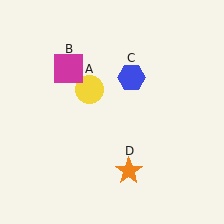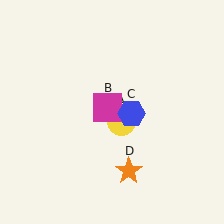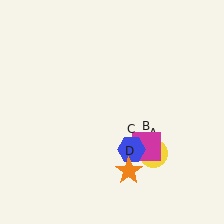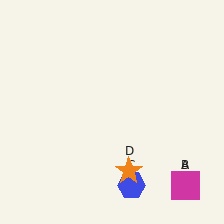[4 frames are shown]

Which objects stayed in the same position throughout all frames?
Orange star (object D) remained stationary.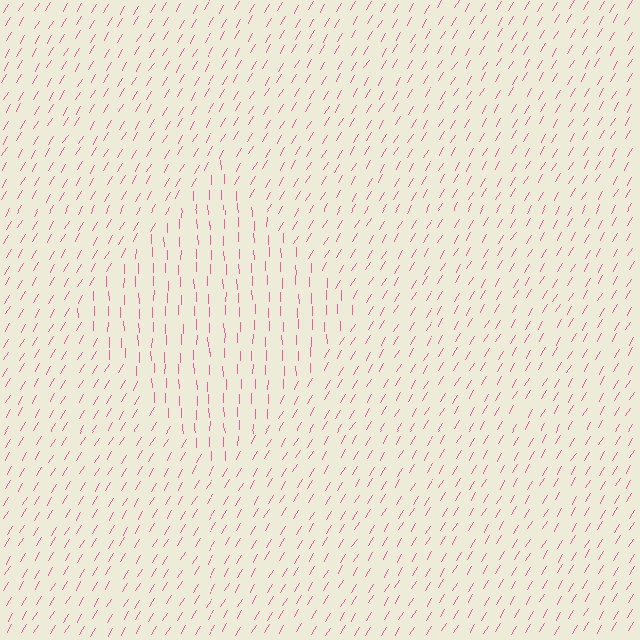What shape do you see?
I see a diamond.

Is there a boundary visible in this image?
Yes, there is a texture boundary formed by a change in line orientation.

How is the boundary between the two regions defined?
The boundary is defined purely by a change in line orientation (approximately 32 degrees difference). All lines are the same color and thickness.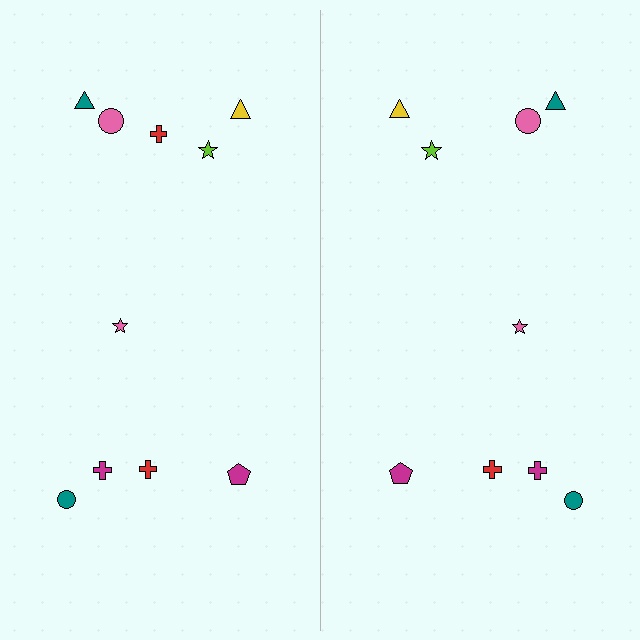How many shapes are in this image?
There are 19 shapes in this image.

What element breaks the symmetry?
A red cross is missing from the right side.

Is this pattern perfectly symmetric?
No, the pattern is not perfectly symmetric. A red cross is missing from the right side.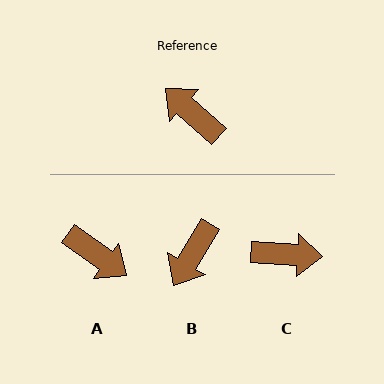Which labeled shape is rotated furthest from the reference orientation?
A, about 173 degrees away.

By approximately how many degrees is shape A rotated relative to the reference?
Approximately 173 degrees clockwise.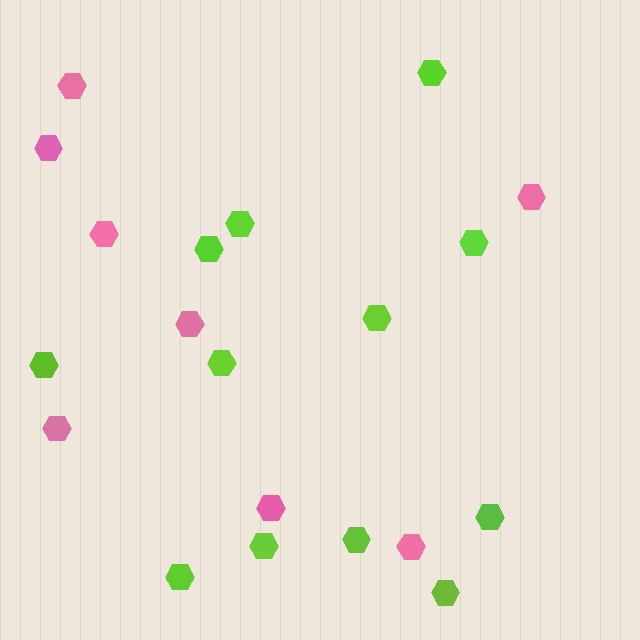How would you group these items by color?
There are 2 groups: one group of pink hexagons (8) and one group of lime hexagons (12).